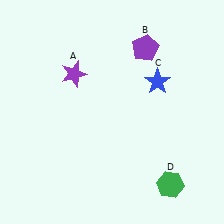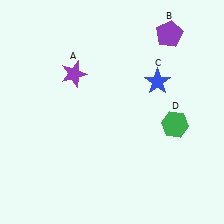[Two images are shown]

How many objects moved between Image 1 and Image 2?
2 objects moved between the two images.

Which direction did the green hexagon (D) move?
The green hexagon (D) moved up.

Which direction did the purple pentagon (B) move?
The purple pentagon (B) moved right.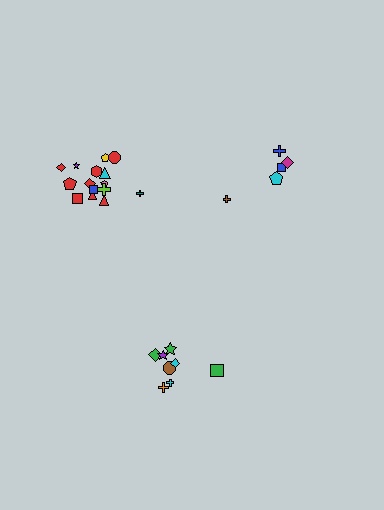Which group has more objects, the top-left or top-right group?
The top-left group.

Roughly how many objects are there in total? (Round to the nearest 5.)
Roughly 30 objects in total.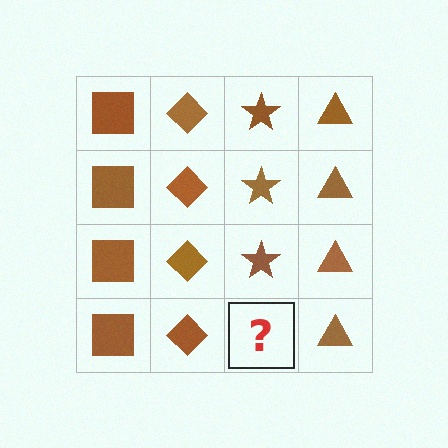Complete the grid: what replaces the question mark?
The question mark should be replaced with a brown star.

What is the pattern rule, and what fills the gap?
The rule is that each column has a consistent shape. The gap should be filled with a brown star.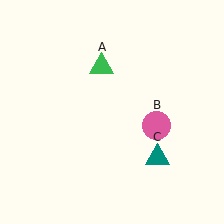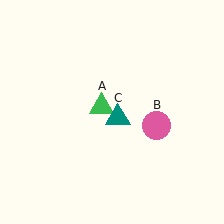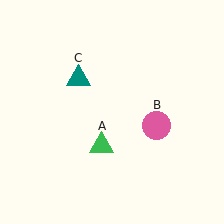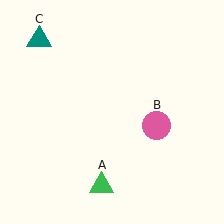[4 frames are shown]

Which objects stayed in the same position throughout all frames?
Pink circle (object B) remained stationary.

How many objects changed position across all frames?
2 objects changed position: green triangle (object A), teal triangle (object C).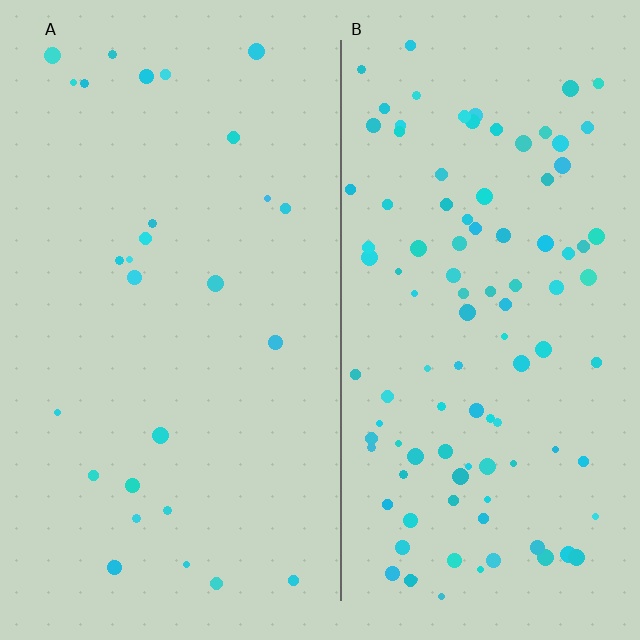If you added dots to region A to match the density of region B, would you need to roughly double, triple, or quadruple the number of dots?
Approximately quadruple.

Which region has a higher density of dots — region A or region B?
B (the right).